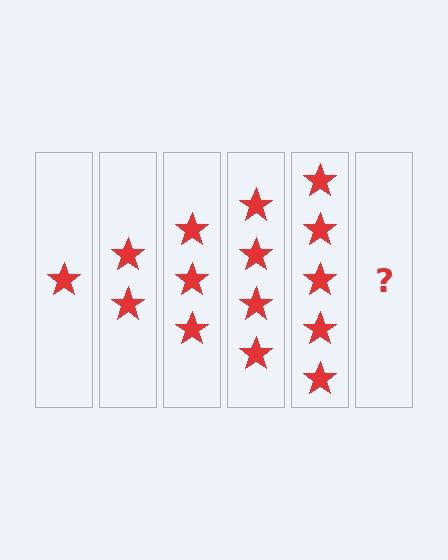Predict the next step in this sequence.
The next step is 6 stars.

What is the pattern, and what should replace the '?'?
The pattern is that each step adds one more star. The '?' should be 6 stars.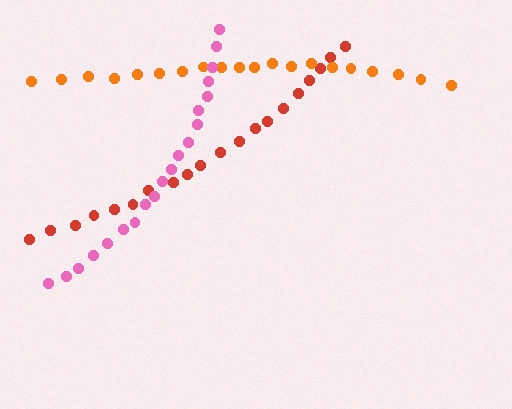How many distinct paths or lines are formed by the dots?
There are 3 distinct paths.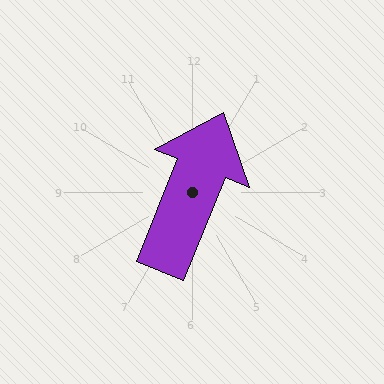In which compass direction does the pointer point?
North.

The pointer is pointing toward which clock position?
Roughly 1 o'clock.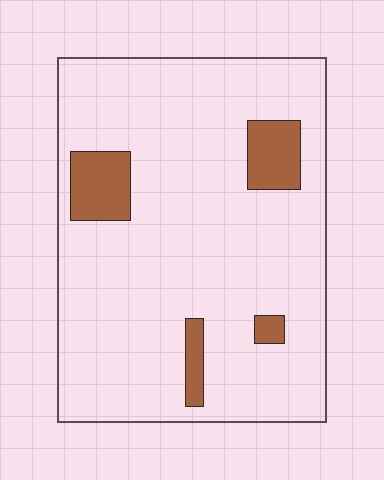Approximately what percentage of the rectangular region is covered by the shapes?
Approximately 10%.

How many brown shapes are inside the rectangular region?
4.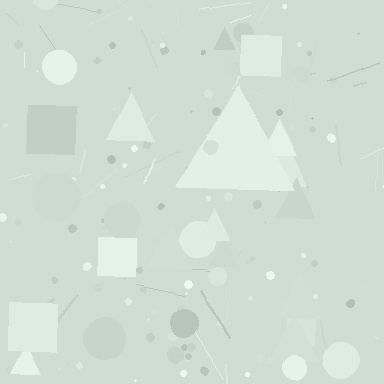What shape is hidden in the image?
A triangle is hidden in the image.